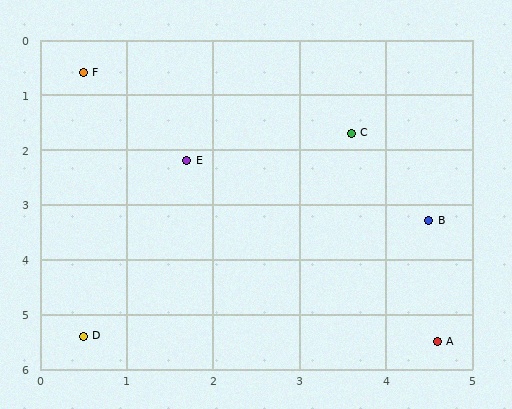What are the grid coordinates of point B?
Point B is at approximately (4.5, 3.3).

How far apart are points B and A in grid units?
Points B and A are about 2.2 grid units apart.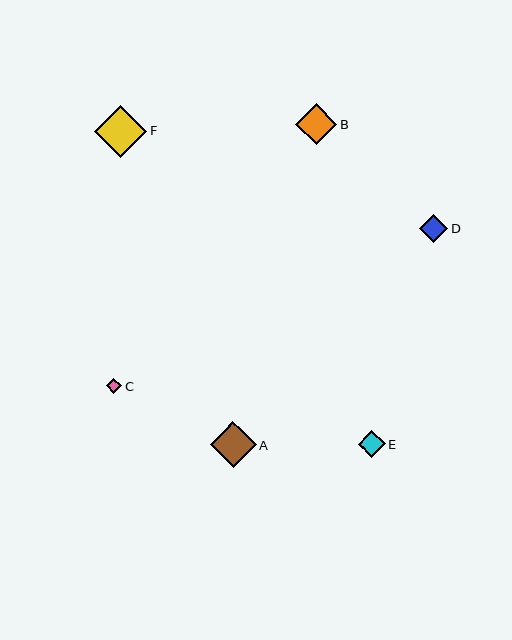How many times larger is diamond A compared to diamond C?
Diamond A is approximately 3.0 times the size of diamond C.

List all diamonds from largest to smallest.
From largest to smallest: F, A, B, D, E, C.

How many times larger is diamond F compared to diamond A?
Diamond F is approximately 1.1 times the size of diamond A.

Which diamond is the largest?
Diamond F is the largest with a size of approximately 52 pixels.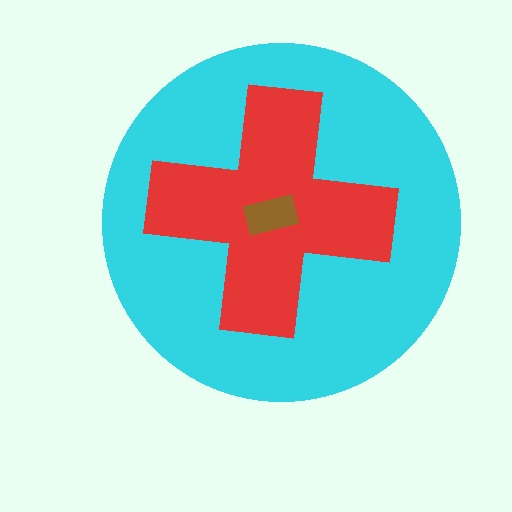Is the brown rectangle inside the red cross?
Yes.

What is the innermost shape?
The brown rectangle.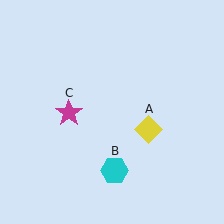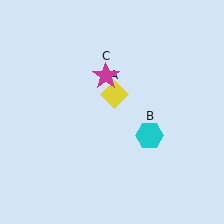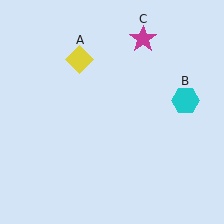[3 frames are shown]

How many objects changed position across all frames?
3 objects changed position: yellow diamond (object A), cyan hexagon (object B), magenta star (object C).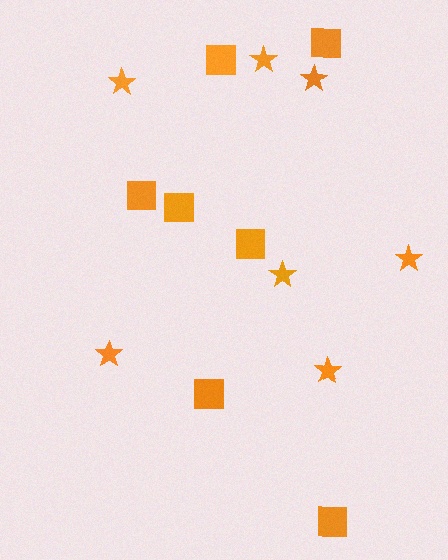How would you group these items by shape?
There are 2 groups: one group of stars (7) and one group of squares (7).